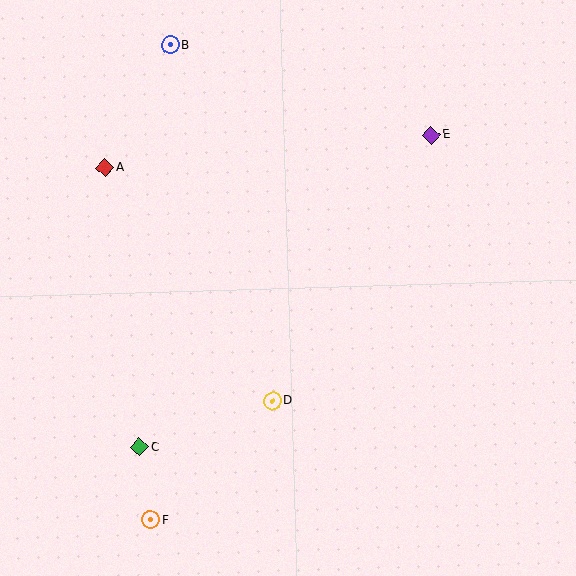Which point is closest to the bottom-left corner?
Point F is closest to the bottom-left corner.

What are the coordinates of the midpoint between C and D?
The midpoint between C and D is at (206, 424).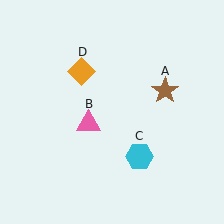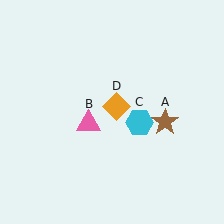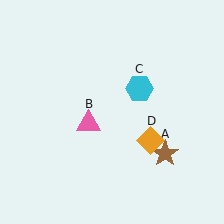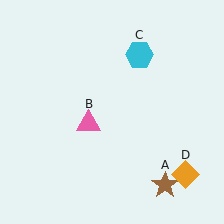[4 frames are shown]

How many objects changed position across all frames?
3 objects changed position: brown star (object A), cyan hexagon (object C), orange diamond (object D).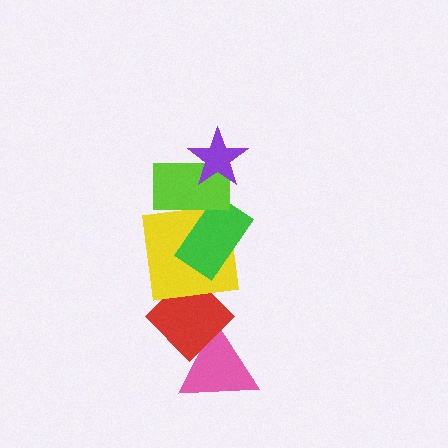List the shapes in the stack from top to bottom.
From top to bottom: the purple star, the lime rectangle, the green rectangle, the yellow square, the red diamond, the pink triangle.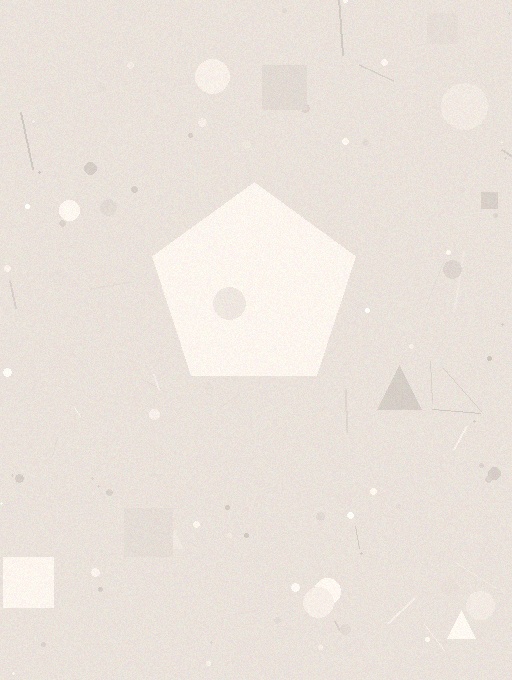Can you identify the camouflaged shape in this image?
The camouflaged shape is a pentagon.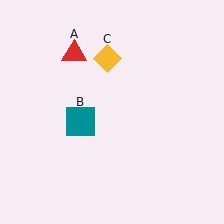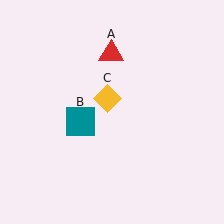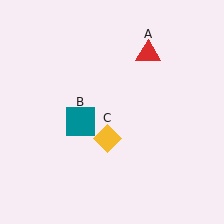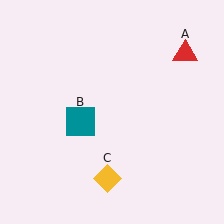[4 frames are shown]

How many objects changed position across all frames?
2 objects changed position: red triangle (object A), yellow diamond (object C).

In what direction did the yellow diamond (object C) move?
The yellow diamond (object C) moved down.